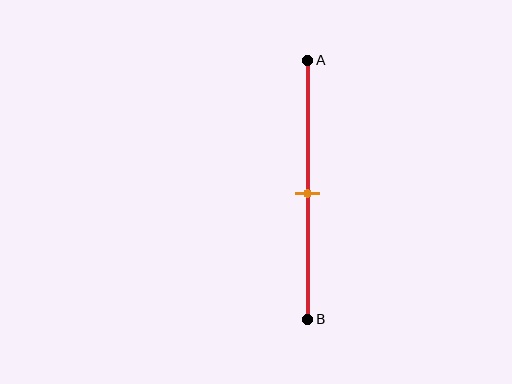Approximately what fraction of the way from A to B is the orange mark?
The orange mark is approximately 50% of the way from A to B.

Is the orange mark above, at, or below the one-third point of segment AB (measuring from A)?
The orange mark is below the one-third point of segment AB.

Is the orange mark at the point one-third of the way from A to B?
No, the mark is at about 50% from A, not at the 33% one-third point.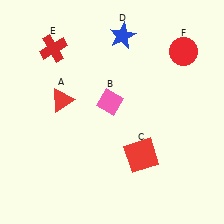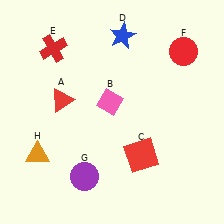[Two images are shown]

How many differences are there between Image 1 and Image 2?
There are 2 differences between the two images.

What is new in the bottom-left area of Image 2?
A purple circle (G) was added in the bottom-left area of Image 2.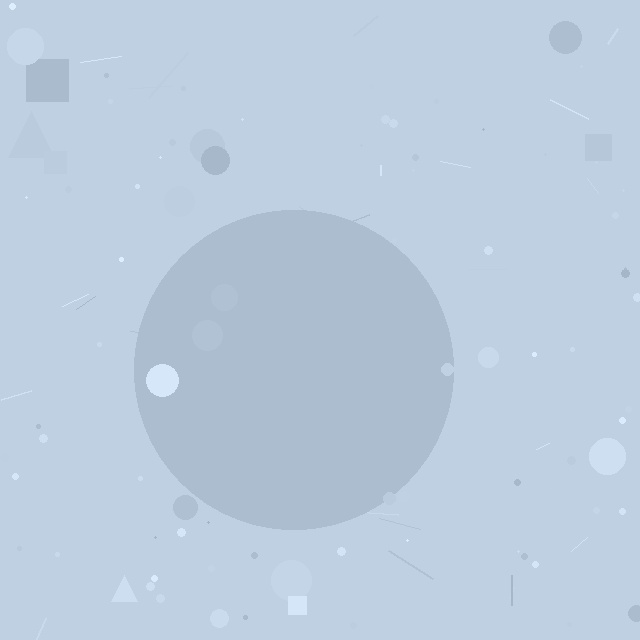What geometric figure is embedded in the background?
A circle is embedded in the background.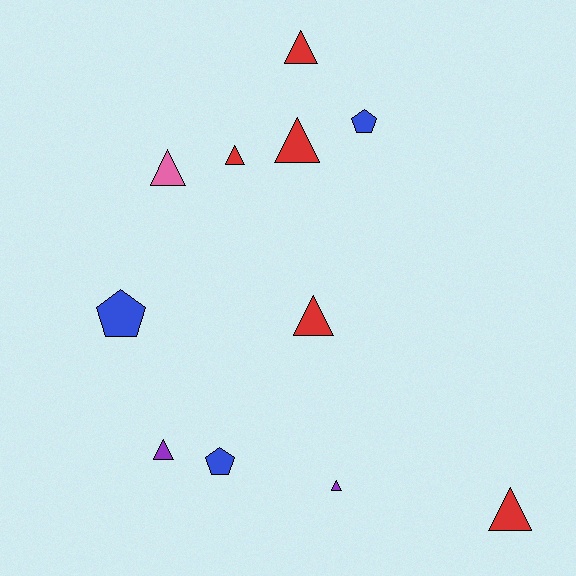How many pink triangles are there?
There is 1 pink triangle.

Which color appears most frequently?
Red, with 5 objects.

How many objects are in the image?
There are 11 objects.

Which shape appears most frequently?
Triangle, with 8 objects.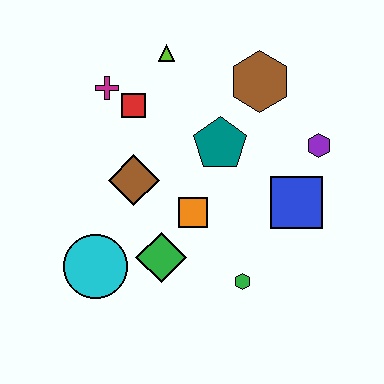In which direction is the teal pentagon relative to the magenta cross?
The teal pentagon is to the right of the magenta cross.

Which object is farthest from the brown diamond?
The purple hexagon is farthest from the brown diamond.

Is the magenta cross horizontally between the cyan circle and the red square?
Yes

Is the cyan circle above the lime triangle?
No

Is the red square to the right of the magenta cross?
Yes